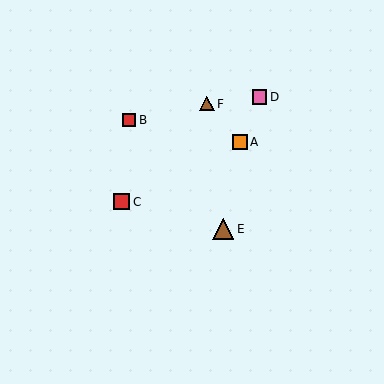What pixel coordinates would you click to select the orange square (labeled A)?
Click at (240, 142) to select the orange square A.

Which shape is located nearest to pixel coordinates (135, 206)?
The red square (labeled C) at (122, 202) is nearest to that location.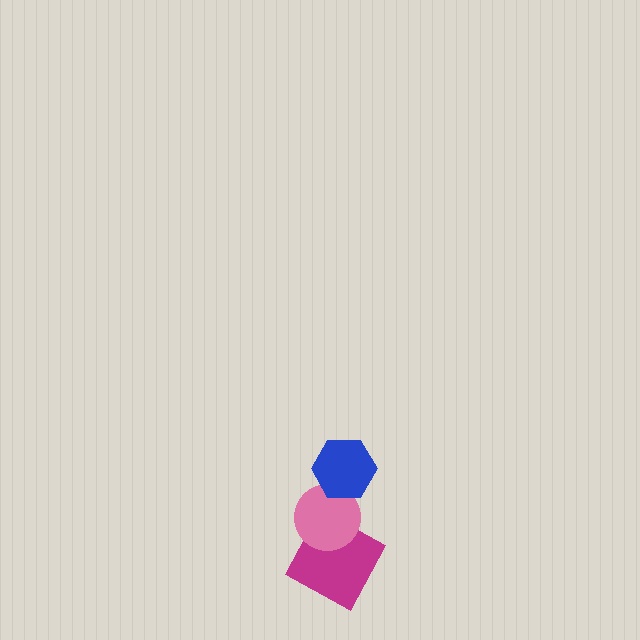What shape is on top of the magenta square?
The pink circle is on top of the magenta square.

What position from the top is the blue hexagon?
The blue hexagon is 1st from the top.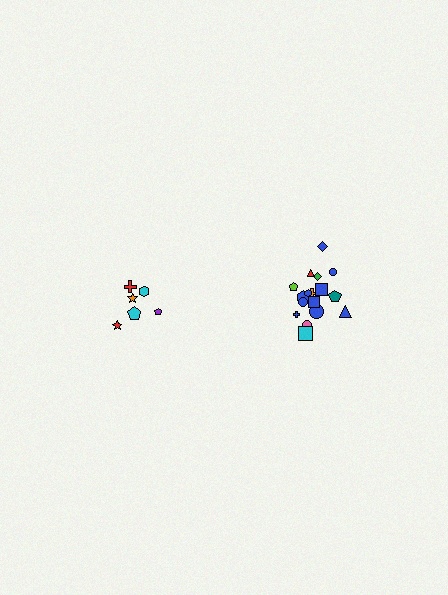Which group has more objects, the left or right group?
The right group.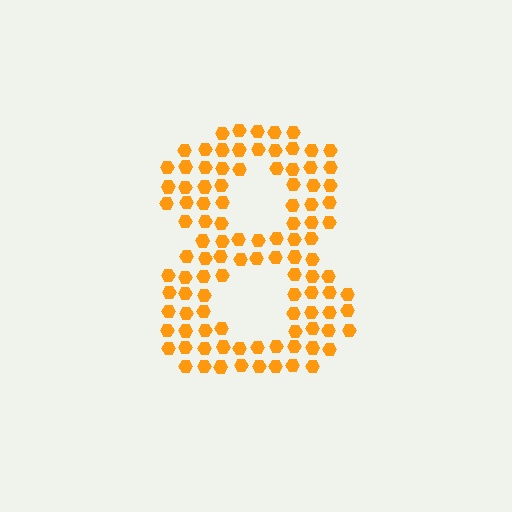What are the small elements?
The small elements are hexagons.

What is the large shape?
The large shape is the digit 8.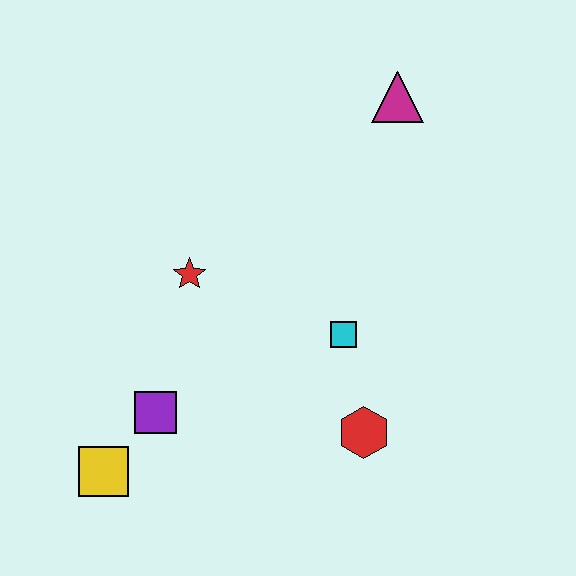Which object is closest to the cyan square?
The red hexagon is closest to the cyan square.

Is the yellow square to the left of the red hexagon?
Yes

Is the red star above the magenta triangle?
No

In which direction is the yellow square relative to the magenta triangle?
The yellow square is below the magenta triangle.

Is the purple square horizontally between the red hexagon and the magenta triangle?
No